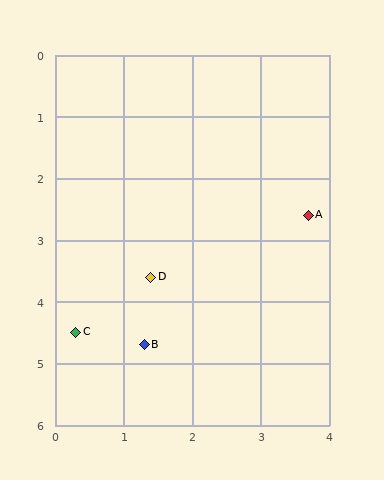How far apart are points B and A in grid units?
Points B and A are about 3.2 grid units apart.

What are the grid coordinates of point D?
Point D is at approximately (1.4, 3.6).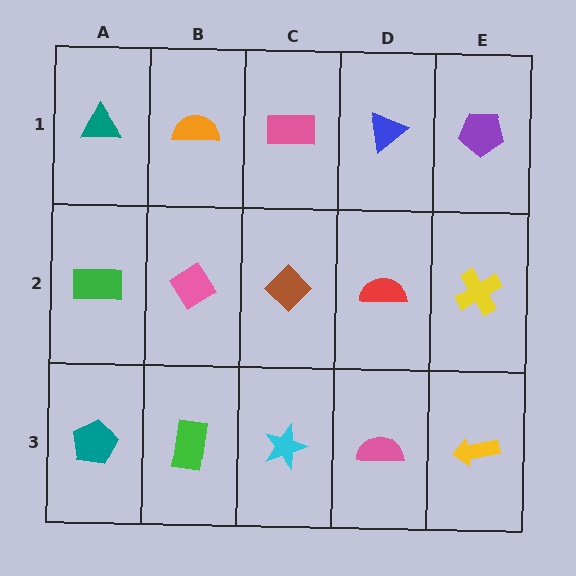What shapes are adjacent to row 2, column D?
A blue triangle (row 1, column D), a pink semicircle (row 3, column D), a brown diamond (row 2, column C), a yellow cross (row 2, column E).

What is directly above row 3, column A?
A green rectangle.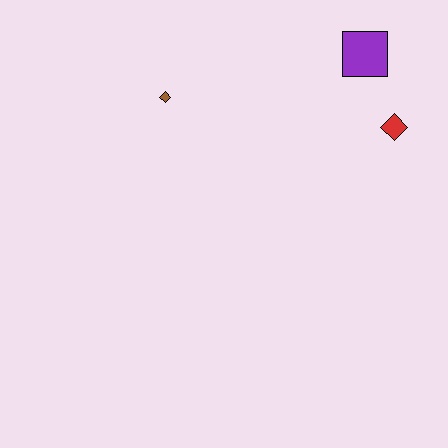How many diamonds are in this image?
There are 2 diamonds.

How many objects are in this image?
There are 3 objects.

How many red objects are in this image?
There is 1 red object.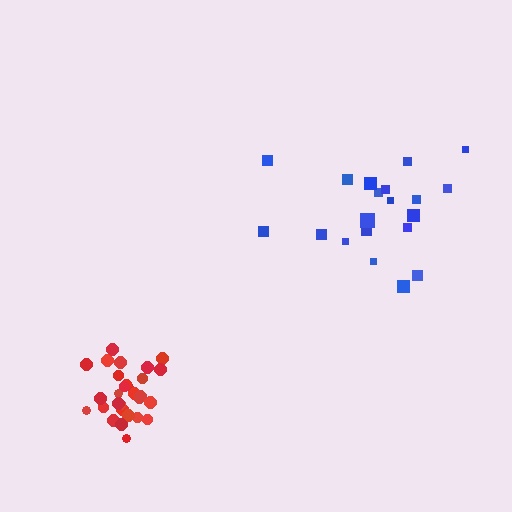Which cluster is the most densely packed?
Red.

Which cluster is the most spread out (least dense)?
Blue.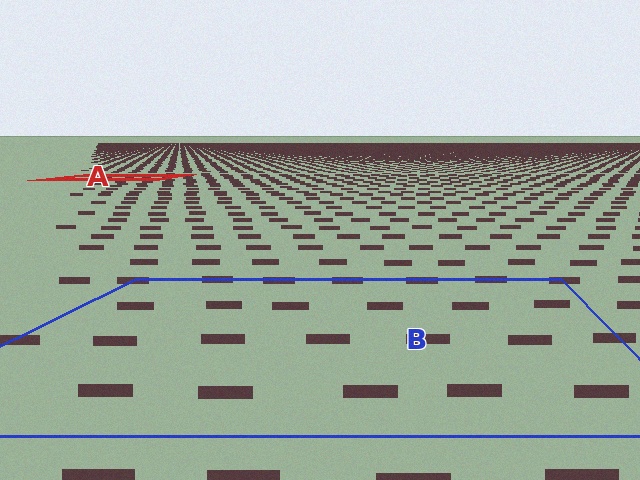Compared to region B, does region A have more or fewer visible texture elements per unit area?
Region A has more texture elements per unit area — they are packed more densely because it is farther away.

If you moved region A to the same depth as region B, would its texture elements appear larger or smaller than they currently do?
They would appear larger. At a closer depth, the same texture elements are projected at a bigger on-screen size.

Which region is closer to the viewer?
Region B is closer. The texture elements there are larger and more spread out.